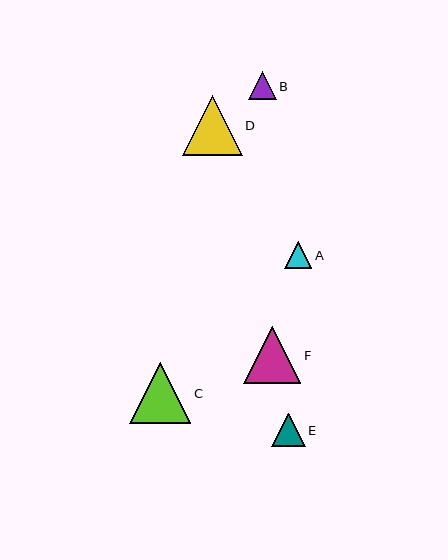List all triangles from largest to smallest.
From largest to smallest: C, D, F, E, B, A.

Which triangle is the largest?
Triangle C is the largest with a size of approximately 62 pixels.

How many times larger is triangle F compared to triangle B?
Triangle F is approximately 2.1 times the size of triangle B.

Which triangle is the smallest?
Triangle A is the smallest with a size of approximately 27 pixels.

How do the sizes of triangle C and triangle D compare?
Triangle C and triangle D are approximately the same size.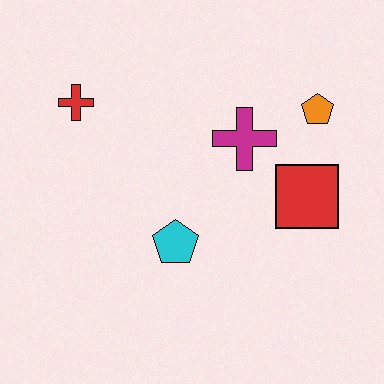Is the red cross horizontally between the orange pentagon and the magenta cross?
No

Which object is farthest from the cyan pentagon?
The orange pentagon is farthest from the cyan pentagon.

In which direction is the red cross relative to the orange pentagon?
The red cross is to the left of the orange pentagon.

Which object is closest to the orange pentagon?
The magenta cross is closest to the orange pentagon.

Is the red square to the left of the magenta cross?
No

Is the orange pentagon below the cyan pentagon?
No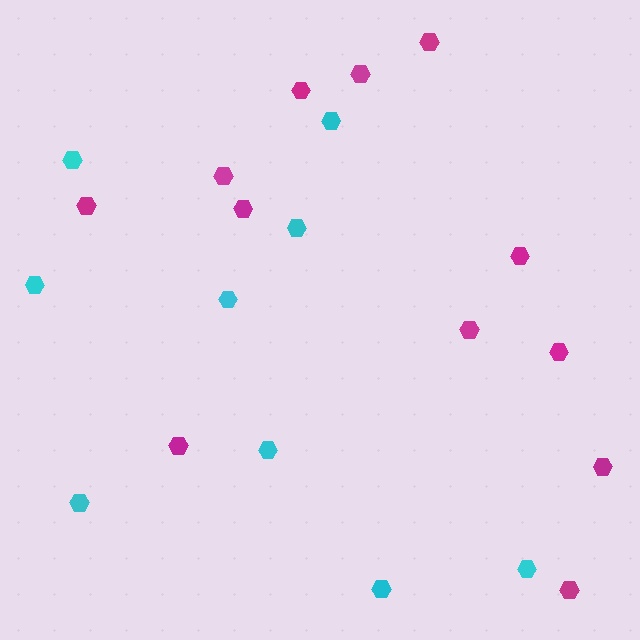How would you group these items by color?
There are 2 groups: one group of magenta hexagons (12) and one group of cyan hexagons (9).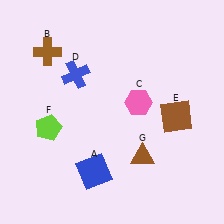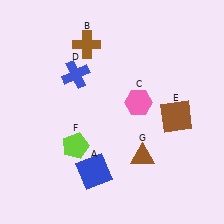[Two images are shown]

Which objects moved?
The objects that moved are: the brown cross (B), the lime pentagon (F).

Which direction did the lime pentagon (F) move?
The lime pentagon (F) moved right.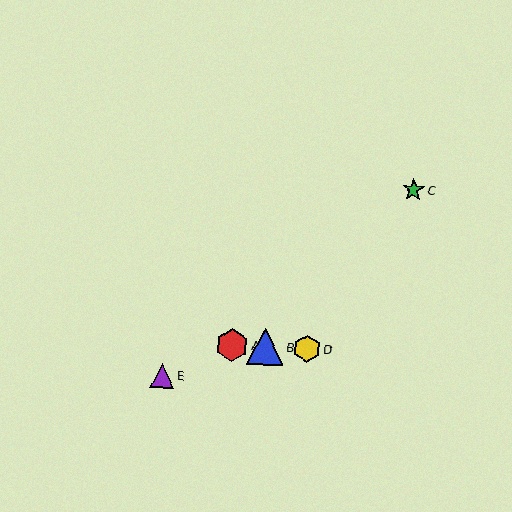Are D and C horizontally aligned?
No, D is at y≈349 and C is at y≈190.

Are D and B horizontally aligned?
Yes, both are at y≈349.